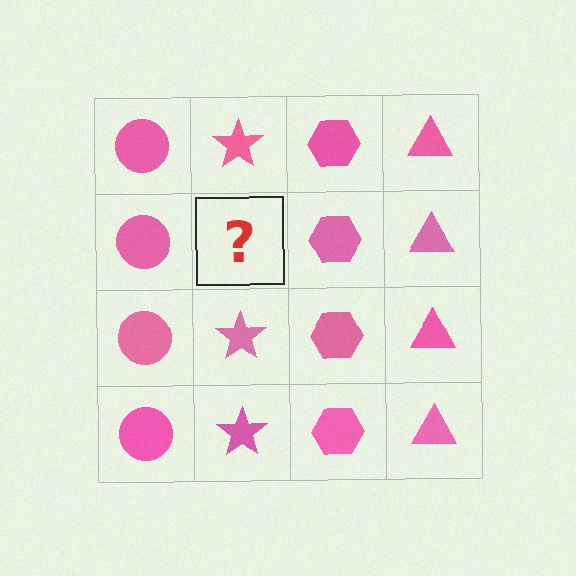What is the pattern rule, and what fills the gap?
The rule is that each column has a consistent shape. The gap should be filled with a pink star.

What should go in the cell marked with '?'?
The missing cell should contain a pink star.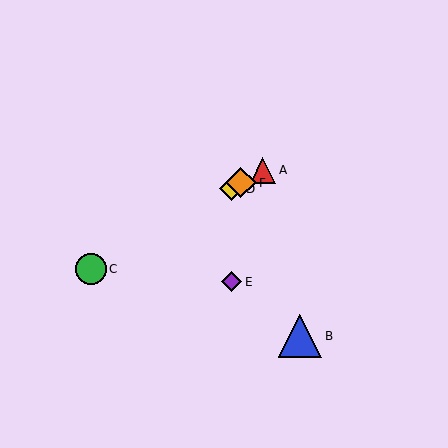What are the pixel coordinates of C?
Object C is at (91, 269).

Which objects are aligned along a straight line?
Objects A, C, D, F are aligned along a straight line.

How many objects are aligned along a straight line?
4 objects (A, C, D, F) are aligned along a straight line.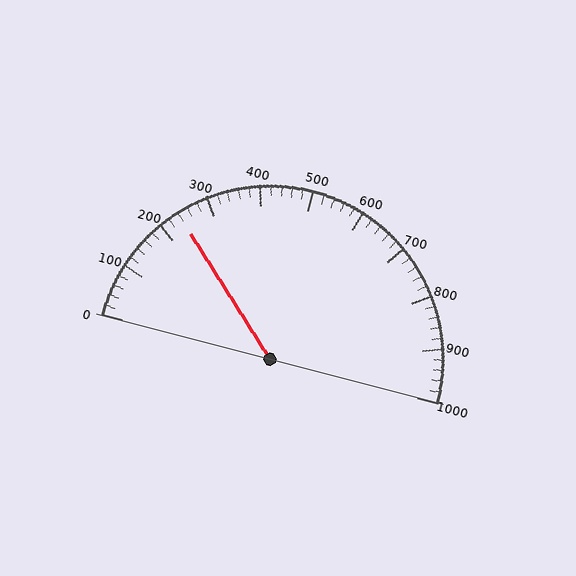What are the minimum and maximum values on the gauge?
The gauge ranges from 0 to 1000.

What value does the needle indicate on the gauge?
The needle indicates approximately 240.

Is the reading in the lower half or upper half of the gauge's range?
The reading is in the lower half of the range (0 to 1000).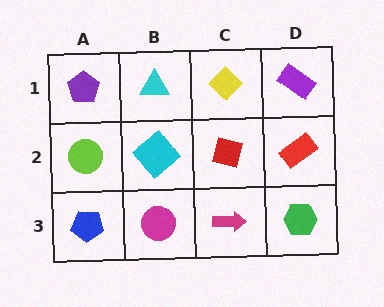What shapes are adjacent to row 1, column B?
A cyan diamond (row 2, column B), a purple pentagon (row 1, column A), a yellow diamond (row 1, column C).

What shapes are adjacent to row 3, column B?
A cyan diamond (row 2, column B), a blue pentagon (row 3, column A), a magenta arrow (row 3, column C).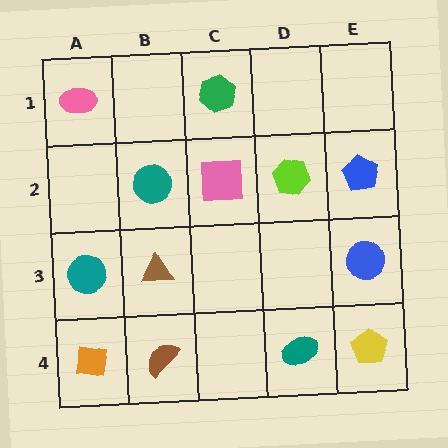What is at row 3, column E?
A blue circle.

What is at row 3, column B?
A brown triangle.